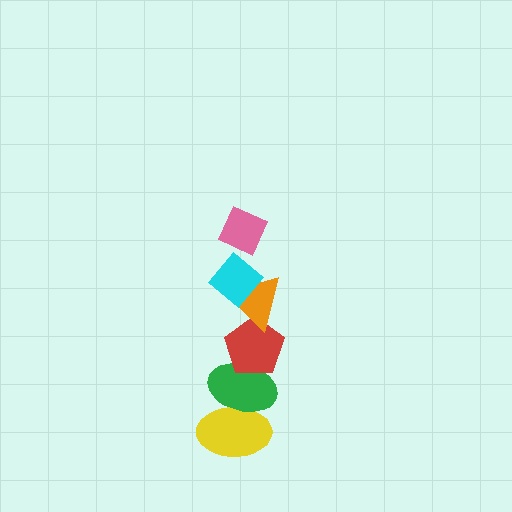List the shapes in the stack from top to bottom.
From top to bottom: the pink diamond, the cyan diamond, the orange triangle, the red pentagon, the green ellipse, the yellow ellipse.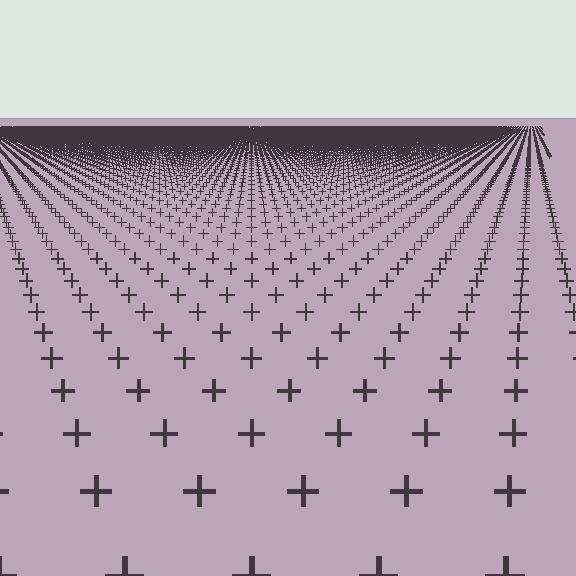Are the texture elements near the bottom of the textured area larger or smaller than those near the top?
Larger. Near the bottom, elements are closer to the viewer and appear at a bigger on-screen size.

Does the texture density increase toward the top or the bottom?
Density increases toward the top.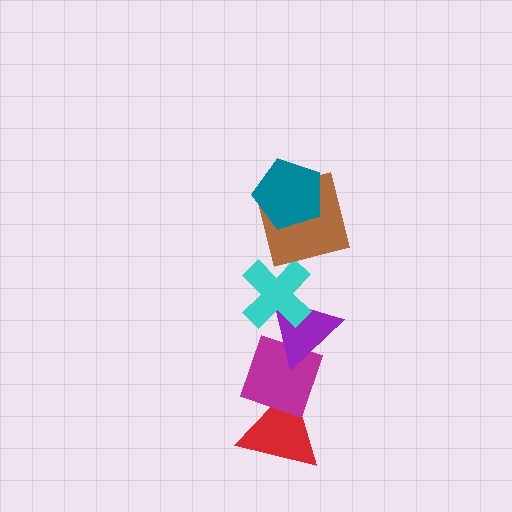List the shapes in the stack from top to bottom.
From top to bottom: the teal pentagon, the brown square, the cyan cross, the purple triangle, the magenta diamond, the red triangle.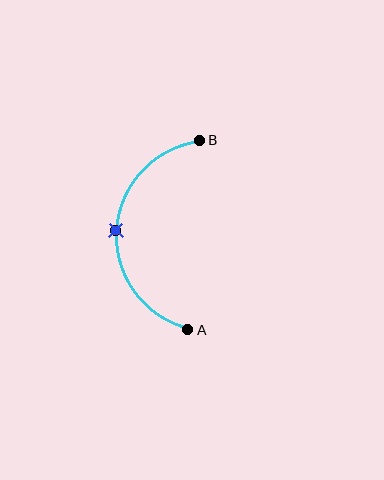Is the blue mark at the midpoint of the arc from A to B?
Yes. The blue mark lies on the arc at equal arc-length from both A and B — it is the arc midpoint.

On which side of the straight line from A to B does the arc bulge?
The arc bulges to the left of the straight line connecting A and B.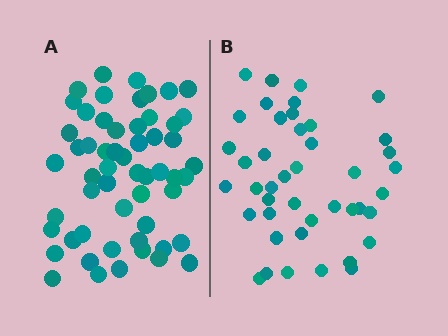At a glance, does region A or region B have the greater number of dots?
Region A (the left region) has more dots.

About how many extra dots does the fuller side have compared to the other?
Region A has approximately 15 more dots than region B.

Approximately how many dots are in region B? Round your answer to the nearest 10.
About 40 dots. (The exact count is 43, which rounds to 40.)